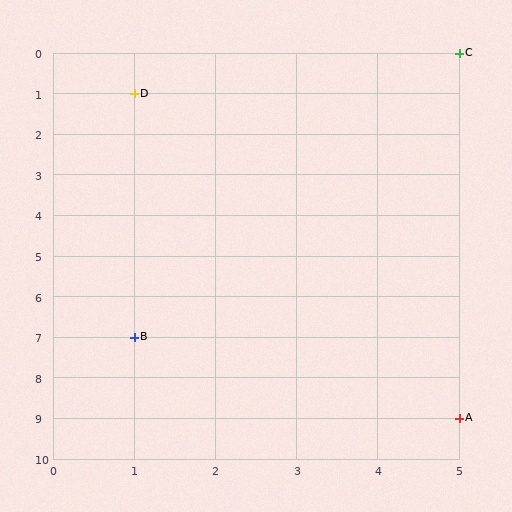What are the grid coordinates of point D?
Point D is at grid coordinates (1, 1).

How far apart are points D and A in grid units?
Points D and A are 4 columns and 8 rows apart (about 8.9 grid units diagonally).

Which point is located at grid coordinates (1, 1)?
Point D is at (1, 1).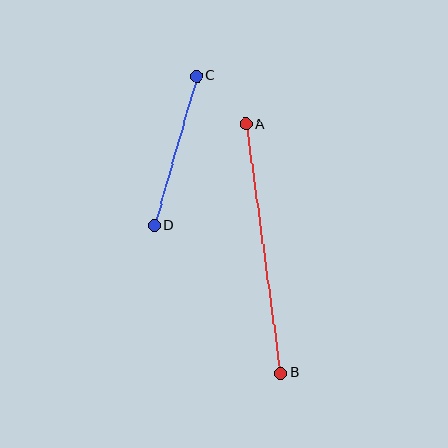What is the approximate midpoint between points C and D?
The midpoint is at approximately (175, 151) pixels.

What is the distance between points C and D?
The distance is approximately 155 pixels.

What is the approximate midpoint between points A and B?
The midpoint is at approximately (263, 249) pixels.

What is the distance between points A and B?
The distance is approximately 251 pixels.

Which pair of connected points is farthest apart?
Points A and B are farthest apart.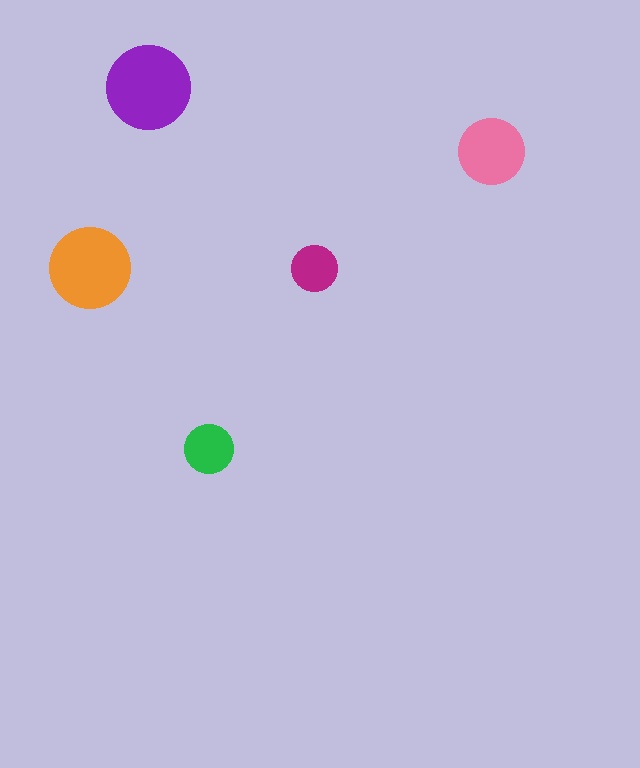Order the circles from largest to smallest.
the purple one, the orange one, the pink one, the green one, the magenta one.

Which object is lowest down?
The green circle is bottommost.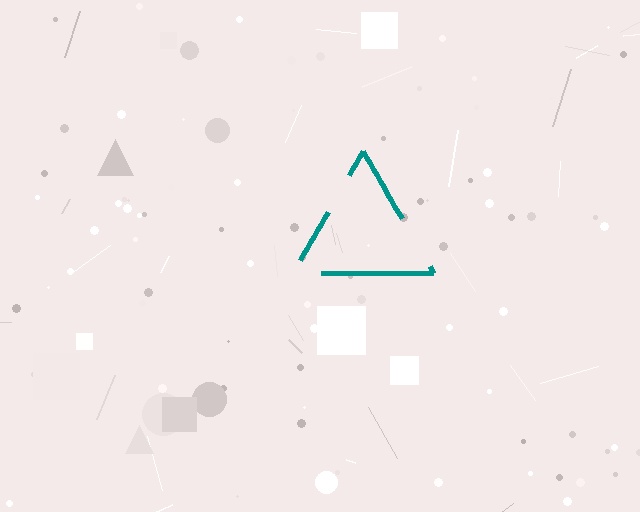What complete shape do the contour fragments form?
The contour fragments form a triangle.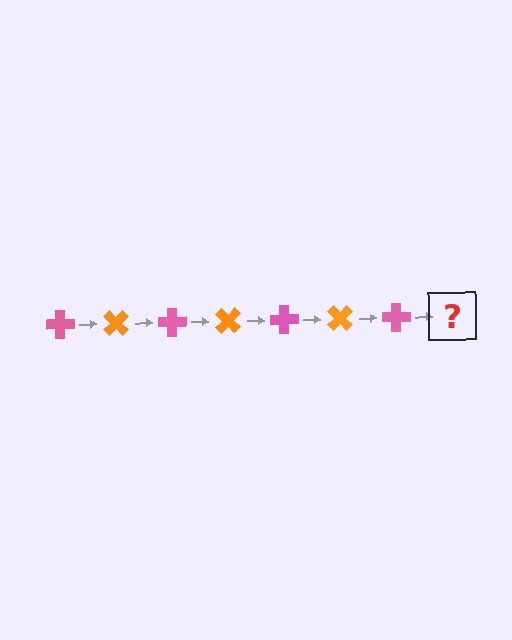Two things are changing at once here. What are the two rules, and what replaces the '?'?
The two rules are that it rotates 45 degrees each step and the color cycles through pink and orange. The '?' should be an orange cross, rotated 315 degrees from the start.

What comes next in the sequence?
The next element should be an orange cross, rotated 315 degrees from the start.